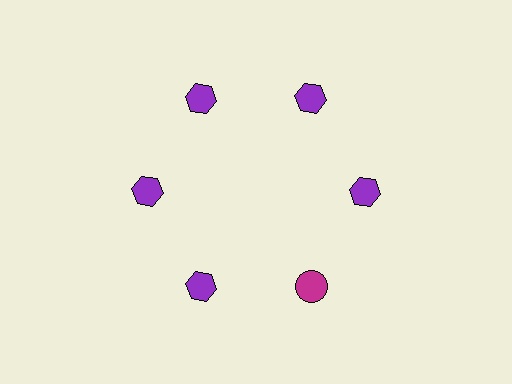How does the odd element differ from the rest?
It differs in both color (magenta instead of purple) and shape (circle instead of hexagon).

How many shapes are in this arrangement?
There are 6 shapes arranged in a ring pattern.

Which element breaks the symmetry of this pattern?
The magenta circle at roughly the 5 o'clock position breaks the symmetry. All other shapes are purple hexagons.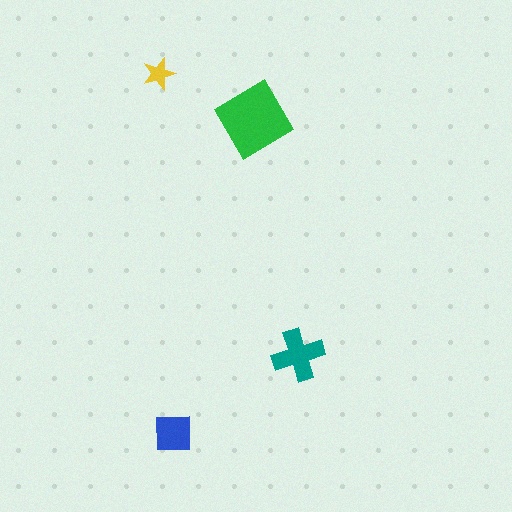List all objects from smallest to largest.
The yellow star, the blue square, the teal cross, the green diamond.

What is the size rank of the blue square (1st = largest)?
3rd.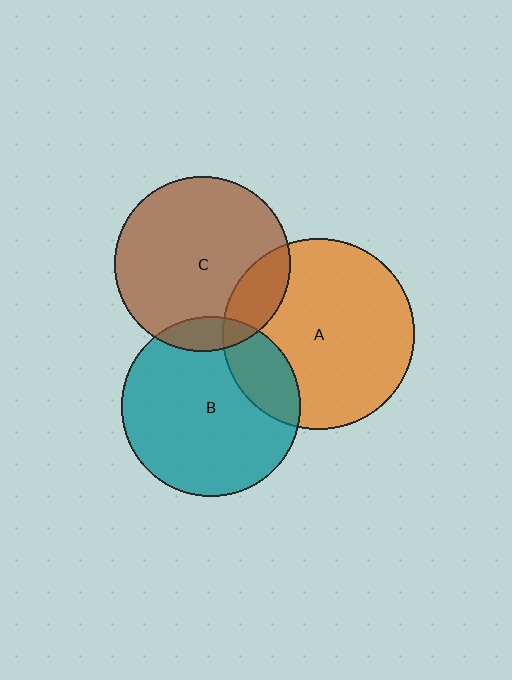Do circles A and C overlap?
Yes.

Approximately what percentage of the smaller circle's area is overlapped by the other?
Approximately 15%.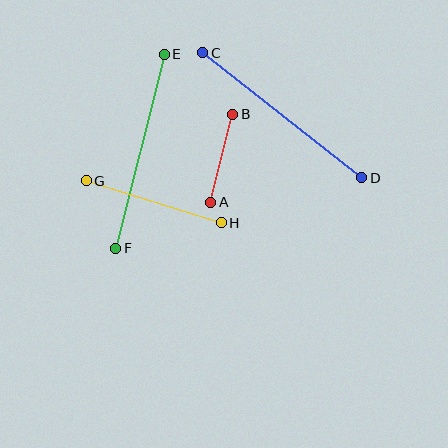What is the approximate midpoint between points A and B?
The midpoint is at approximately (222, 158) pixels.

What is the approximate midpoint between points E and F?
The midpoint is at approximately (140, 151) pixels.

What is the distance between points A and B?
The distance is approximately 91 pixels.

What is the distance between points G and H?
The distance is approximately 141 pixels.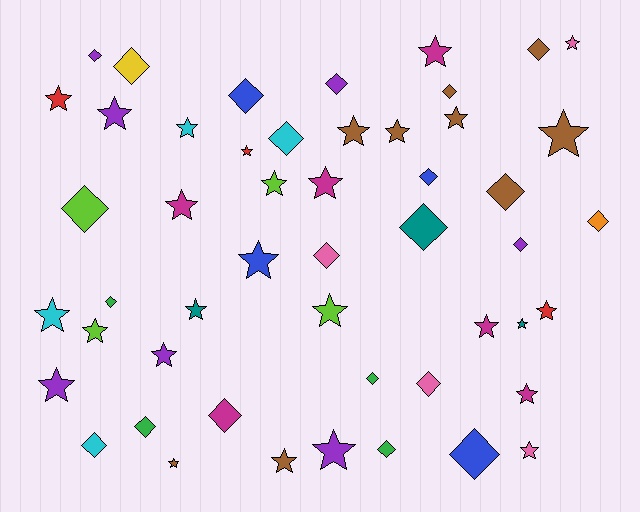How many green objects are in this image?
There are 4 green objects.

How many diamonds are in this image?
There are 22 diamonds.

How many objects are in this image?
There are 50 objects.